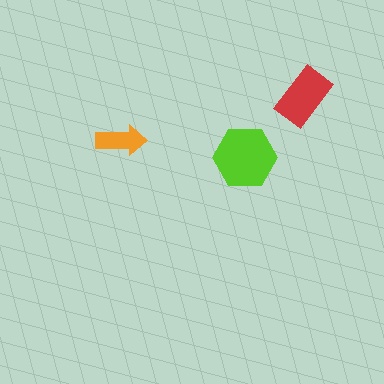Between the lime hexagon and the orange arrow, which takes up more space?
The lime hexagon.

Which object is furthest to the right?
The red rectangle is rightmost.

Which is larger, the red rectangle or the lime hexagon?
The lime hexagon.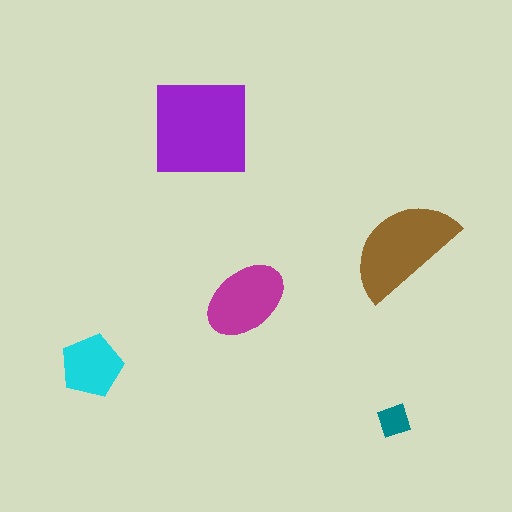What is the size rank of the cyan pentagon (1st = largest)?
4th.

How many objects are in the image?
There are 5 objects in the image.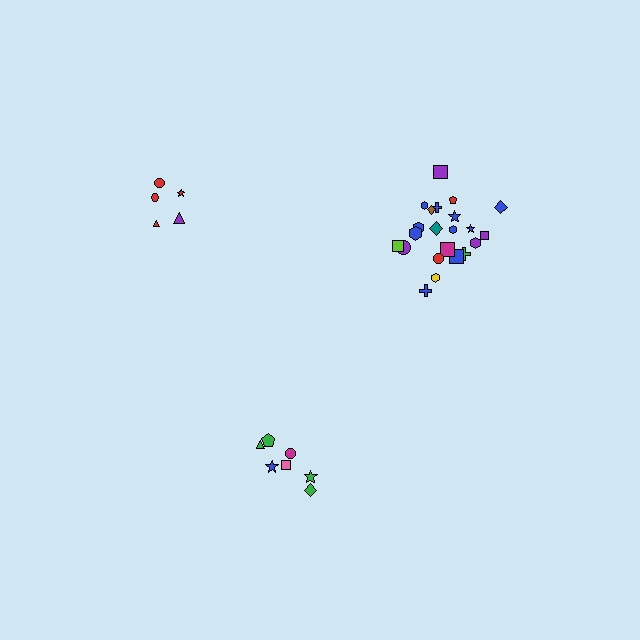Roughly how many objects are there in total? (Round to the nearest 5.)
Roughly 35 objects in total.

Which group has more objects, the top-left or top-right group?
The top-right group.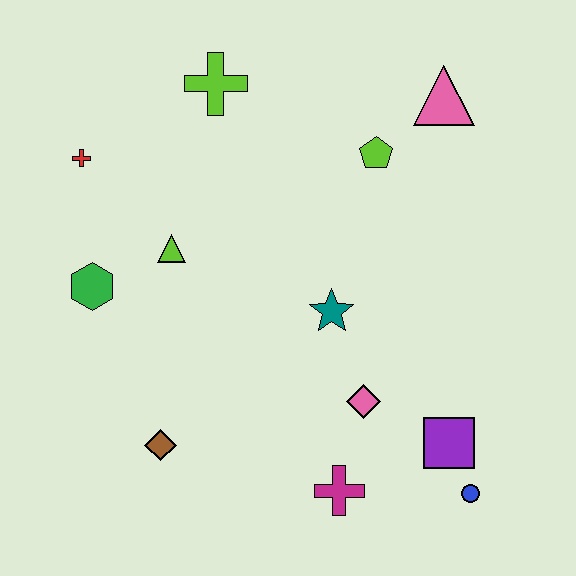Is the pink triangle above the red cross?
Yes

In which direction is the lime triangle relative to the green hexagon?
The lime triangle is to the right of the green hexagon.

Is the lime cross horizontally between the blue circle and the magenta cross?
No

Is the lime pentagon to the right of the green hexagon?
Yes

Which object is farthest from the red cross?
The blue circle is farthest from the red cross.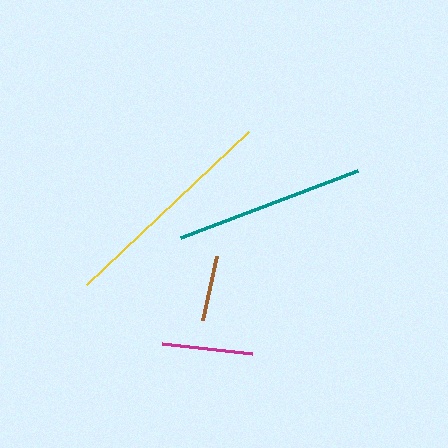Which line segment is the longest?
The yellow line is the longest at approximately 223 pixels.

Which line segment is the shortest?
The brown line is the shortest at approximately 65 pixels.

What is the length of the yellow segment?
The yellow segment is approximately 223 pixels long.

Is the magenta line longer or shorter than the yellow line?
The yellow line is longer than the magenta line.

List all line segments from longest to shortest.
From longest to shortest: yellow, teal, magenta, brown.